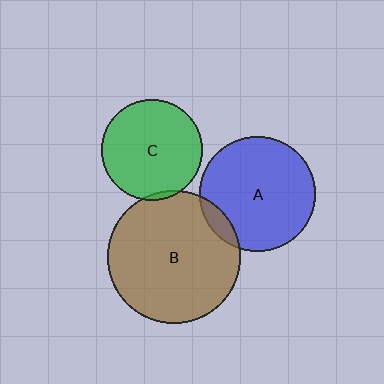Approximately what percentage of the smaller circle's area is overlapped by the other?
Approximately 10%.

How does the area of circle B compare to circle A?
Approximately 1.3 times.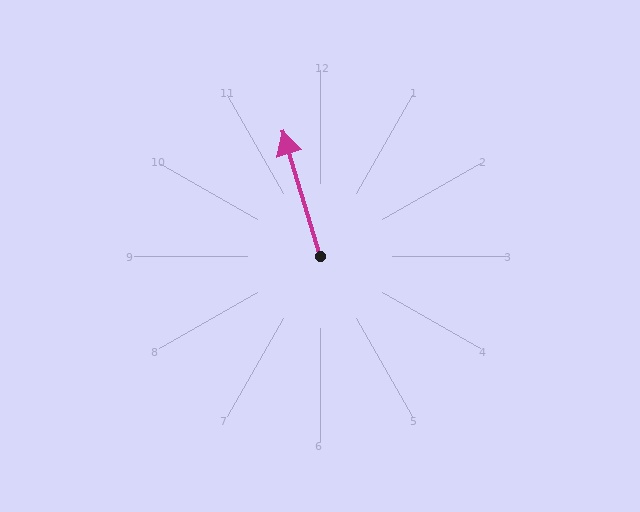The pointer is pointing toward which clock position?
Roughly 11 o'clock.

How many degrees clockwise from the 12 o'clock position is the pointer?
Approximately 343 degrees.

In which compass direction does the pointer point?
North.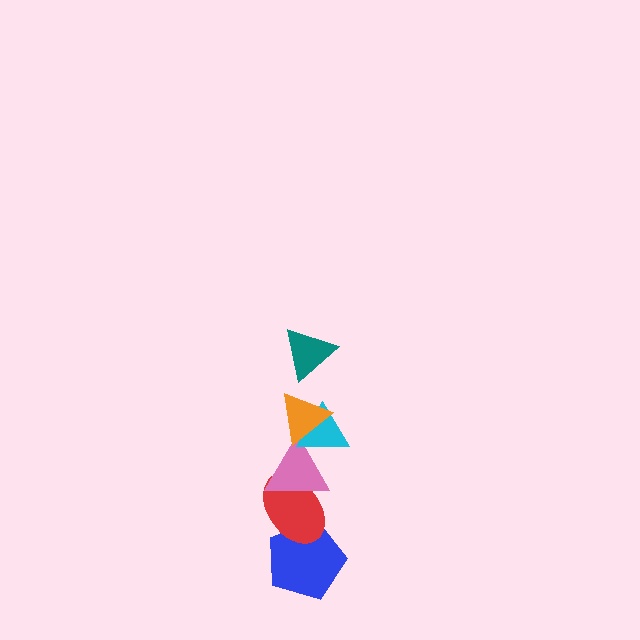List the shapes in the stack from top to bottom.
From top to bottom: the teal triangle, the orange triangle, the cyan triangle, the pink triangle, the red ellipse, the blue pentagon.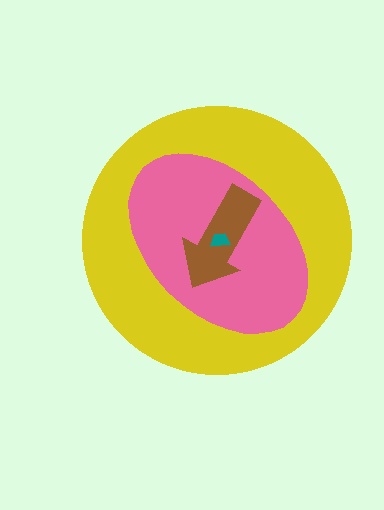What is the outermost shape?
The yellow circle.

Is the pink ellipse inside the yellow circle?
Yes.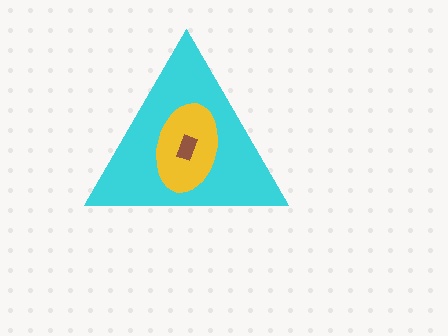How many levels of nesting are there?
3.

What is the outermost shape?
The cyan triangle.